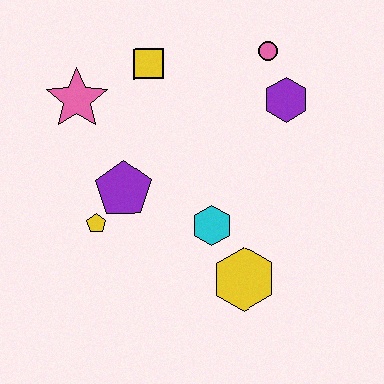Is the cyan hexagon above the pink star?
No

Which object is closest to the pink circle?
The purple hexagon is closest to the pink circle.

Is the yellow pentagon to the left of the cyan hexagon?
Yes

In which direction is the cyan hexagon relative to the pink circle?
The cyan hexagon is below the pink circle.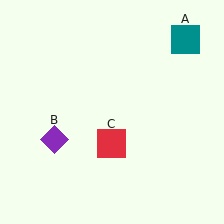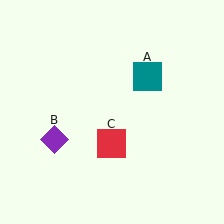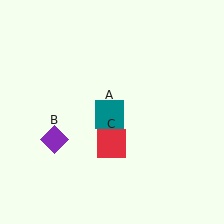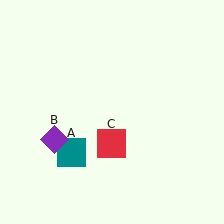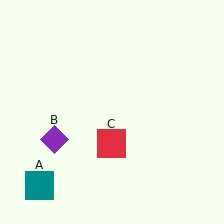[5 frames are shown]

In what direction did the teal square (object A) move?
The teal square (object A) moved down and to the left.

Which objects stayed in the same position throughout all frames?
Purple diamond (object B) and red square (object C) remained stationary.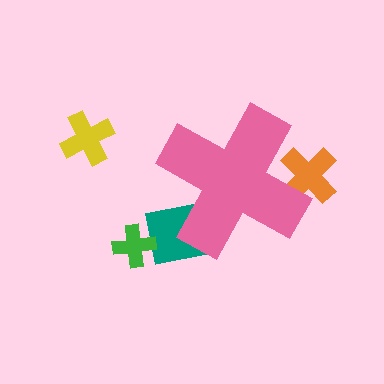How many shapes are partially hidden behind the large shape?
2 shapes are partially hidden.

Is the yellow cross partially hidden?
No, the yellow cross is fully visible.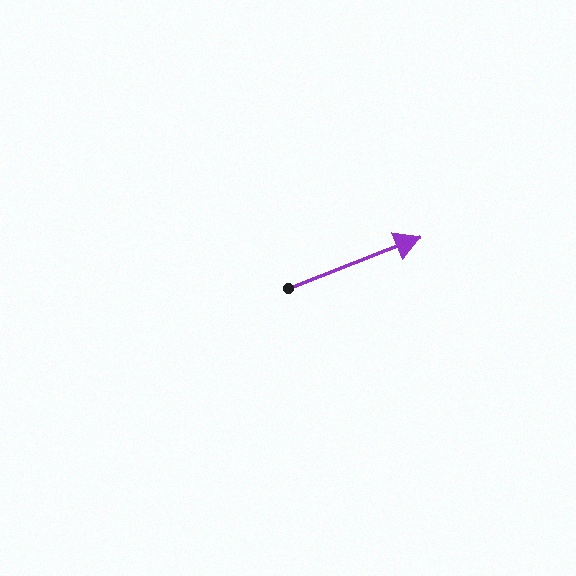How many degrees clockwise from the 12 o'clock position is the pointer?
Approximately 69 degrees.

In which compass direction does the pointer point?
East.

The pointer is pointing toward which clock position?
Roughly 2 o'clock.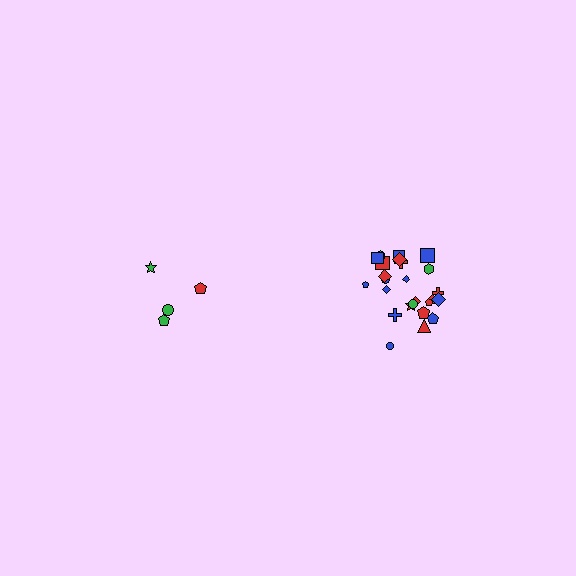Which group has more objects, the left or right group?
The right group.